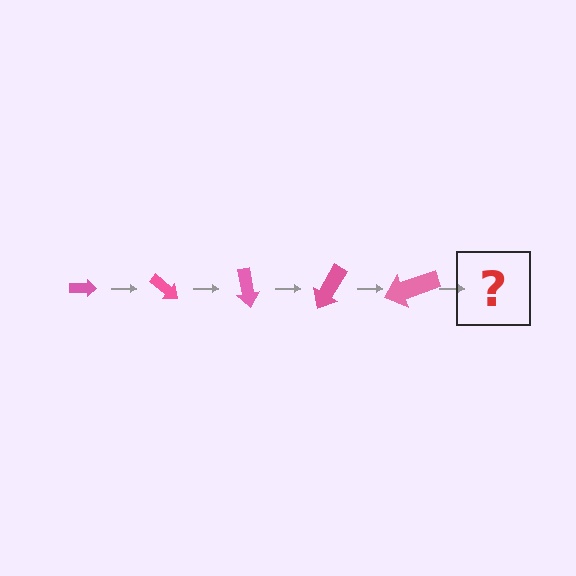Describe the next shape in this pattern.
It should be an arrow, larger than the previous one and rotated 200 degrees from the start.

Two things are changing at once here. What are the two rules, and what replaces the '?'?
The two rules are that the arrow grows larger each step and it rotates 40 degrees each step. The '?' should be an arrow, larger than the previous one and rotated 200 degrees from the start.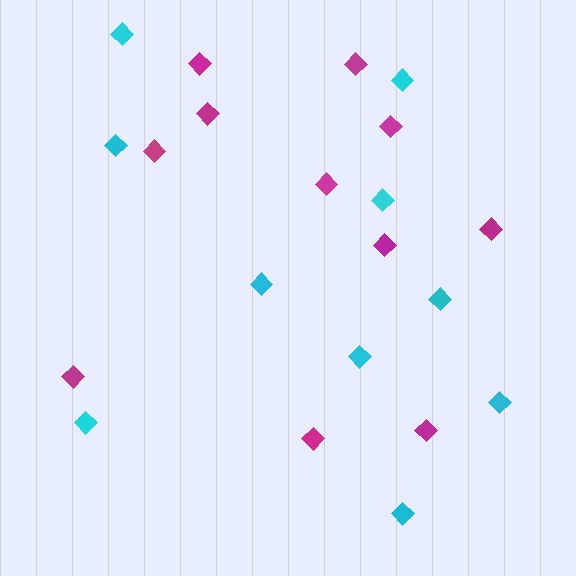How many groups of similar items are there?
There are 2 groups: one group of cyan diamonds (10) and one group of magenta diamonds (11).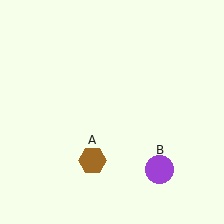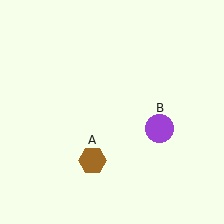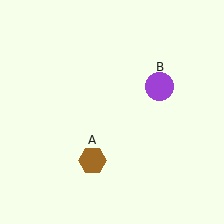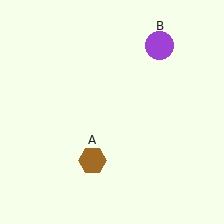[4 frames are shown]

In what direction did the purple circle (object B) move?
The purple circle (object B) moved up.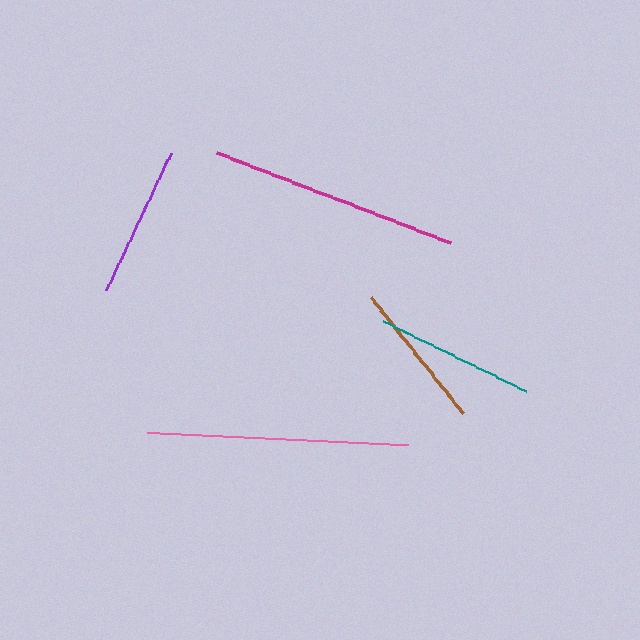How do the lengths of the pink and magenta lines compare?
The pink and magenta lines are approximately the same length.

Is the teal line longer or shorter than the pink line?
The pink line is longer than the teal line.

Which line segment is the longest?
The pink line is the longest at approximately 260 pixels.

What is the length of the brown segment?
The brown segment is approximately 148 pixels long.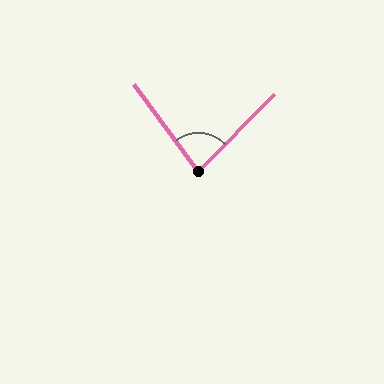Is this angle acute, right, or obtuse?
It is acute.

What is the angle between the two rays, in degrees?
Approximately 81 degrees.